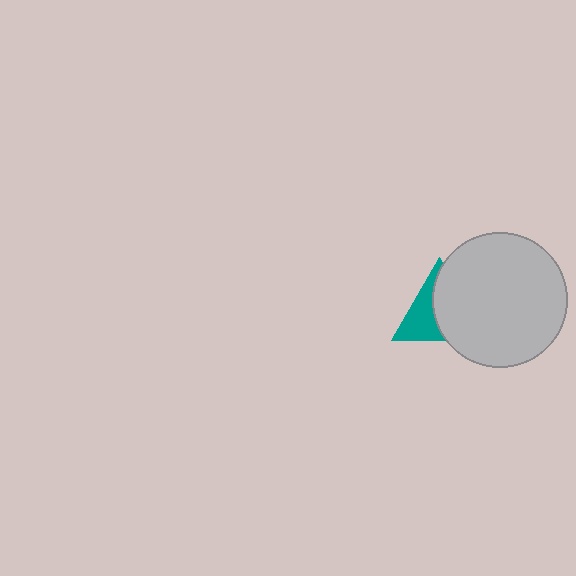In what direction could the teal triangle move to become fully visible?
The teal triangle could move left. That would shift it out from behind the light gray circle entirely.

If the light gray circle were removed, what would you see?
You would see the complete teal triangle.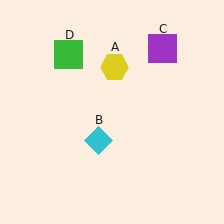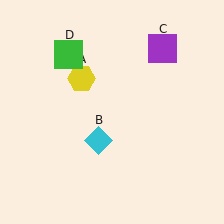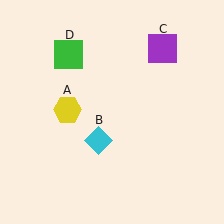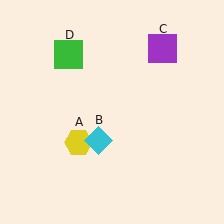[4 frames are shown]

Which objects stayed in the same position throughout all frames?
Cyan diamond (object B) and purple square (object C) and green square (object D) remained stationary.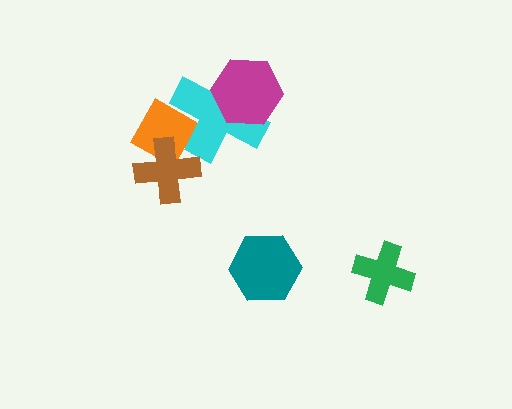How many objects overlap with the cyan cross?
2 objects overlap with the cyan cross.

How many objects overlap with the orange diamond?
2 objects overlap with the orange diamond.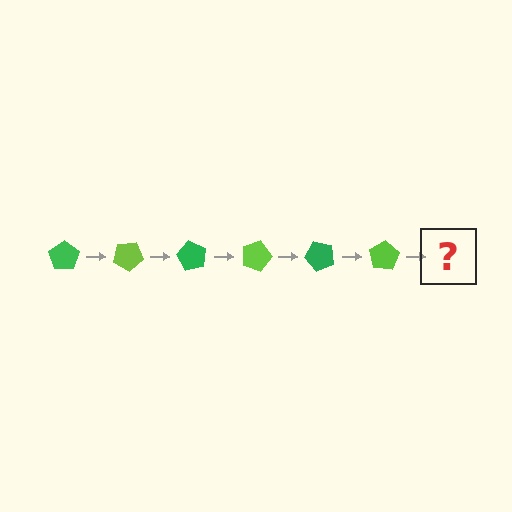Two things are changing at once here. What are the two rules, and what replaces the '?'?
The two rules are that it rotates 30 degrees each step and the color cycles through green and lime. The '?' should be a green pentagon, rotated 180 degrees from the start.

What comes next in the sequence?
The next element should be a green pentagon, rotated 180 degrees from the start.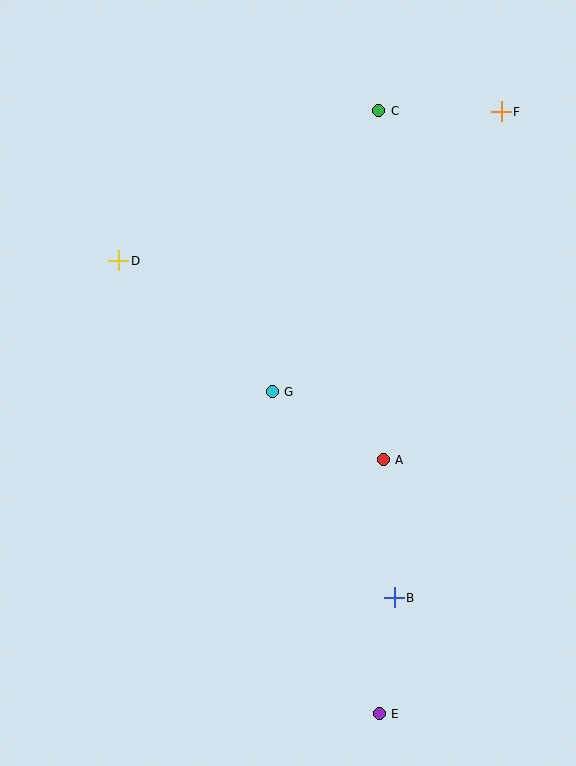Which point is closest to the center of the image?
Point G at (272, 392) is closest to the center.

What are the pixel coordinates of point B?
Point B is at (394, 598).